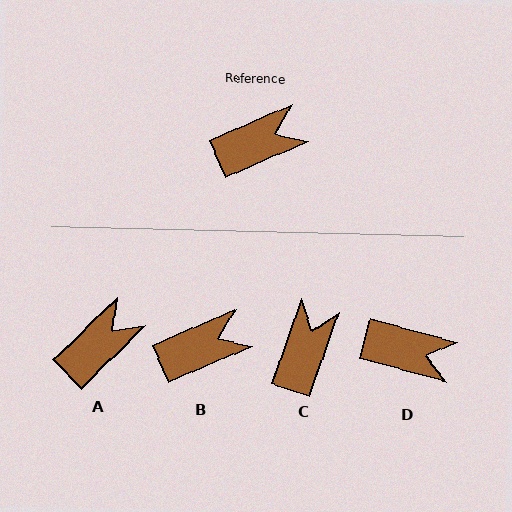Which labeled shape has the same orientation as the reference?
B.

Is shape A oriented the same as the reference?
No, it is off by about 21 degrees.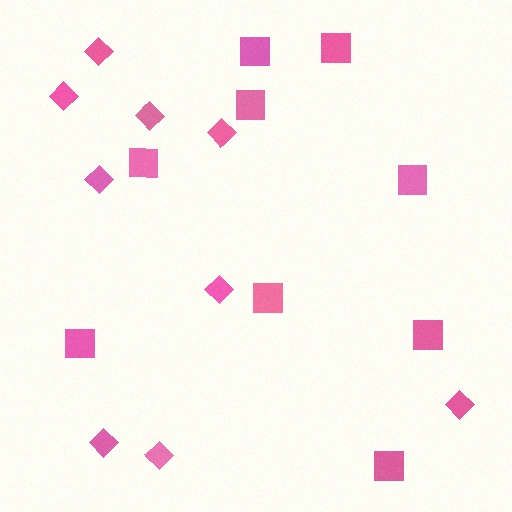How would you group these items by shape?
There are 2 groups: one group of diamonds (9) and one group of squares (9).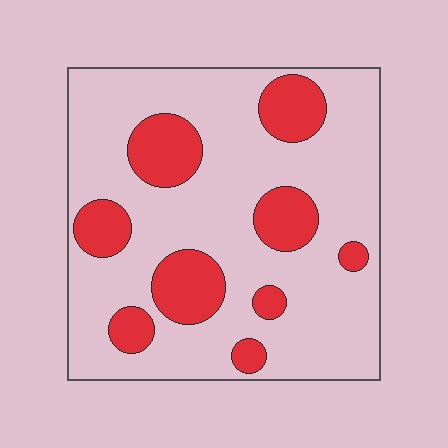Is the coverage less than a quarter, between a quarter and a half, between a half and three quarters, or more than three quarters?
Less than a quarter.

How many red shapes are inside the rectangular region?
9.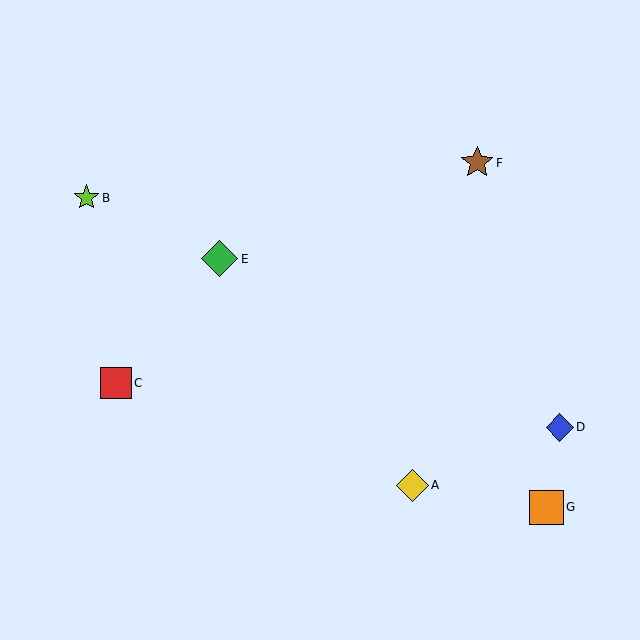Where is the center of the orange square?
The center of the orange square is at (546, 507).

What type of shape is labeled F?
Shape F is a brown star.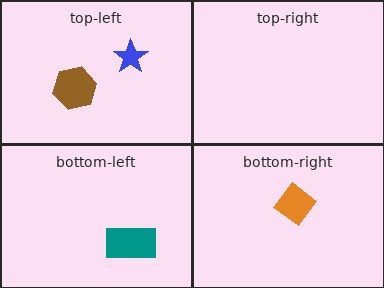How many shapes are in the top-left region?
2.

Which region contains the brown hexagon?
The top-left region.